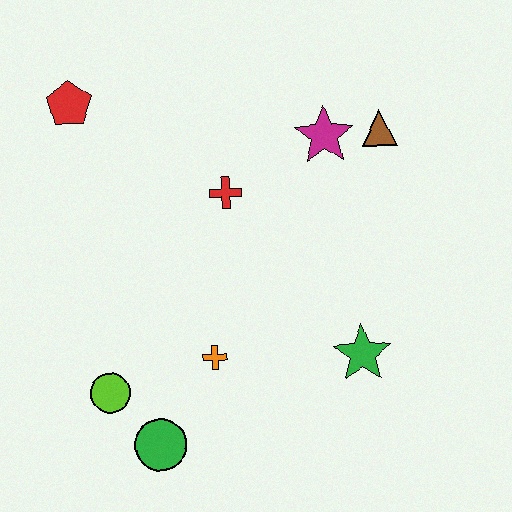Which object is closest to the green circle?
The lime circle is closest to the green circle.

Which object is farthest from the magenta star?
The green circle is farthest from the magenta star.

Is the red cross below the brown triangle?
Yes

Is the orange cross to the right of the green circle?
Yes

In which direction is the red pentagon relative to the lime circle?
The red pentagon is above the lime circle.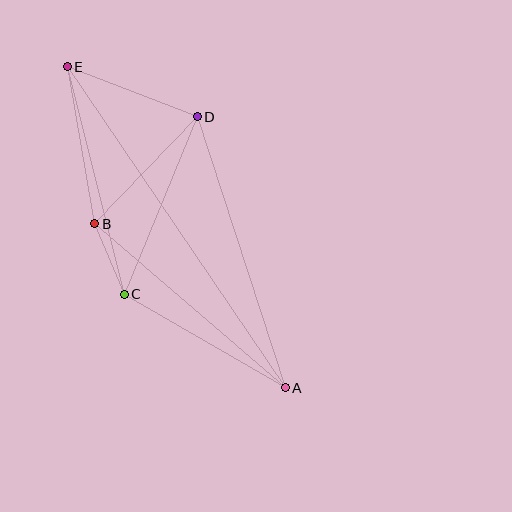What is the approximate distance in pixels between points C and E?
The distance between C and E is approximately 234 pixels.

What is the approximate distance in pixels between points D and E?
The distance between D and E is approximately 139 pixels.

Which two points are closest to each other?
Points B and C are closest to each other.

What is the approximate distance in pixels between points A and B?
The distance between A and B is approximately 251 pixels.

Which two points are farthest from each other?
Points A and E are farthest from each other.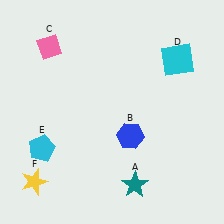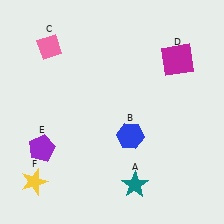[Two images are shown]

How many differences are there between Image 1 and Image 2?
There are 2 differences between the two images.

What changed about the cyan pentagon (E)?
In Image 1, E is cyan. In Image 2, it changed to purple.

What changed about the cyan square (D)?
In Image 1, D is cyan. In Image 2, it changed to magenta.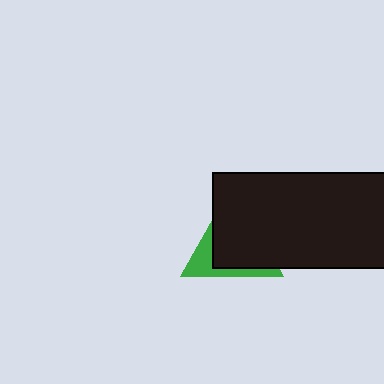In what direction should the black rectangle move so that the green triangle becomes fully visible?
The black rectangle should move toward the upper-right. That is the shortest direction to clear the overlap and leave the green triangle fully visible.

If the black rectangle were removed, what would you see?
You would see the complete green triangle.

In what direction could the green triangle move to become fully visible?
The green triangle could move toward the lower-left. That would shift it out from behind the black rectangle entirely.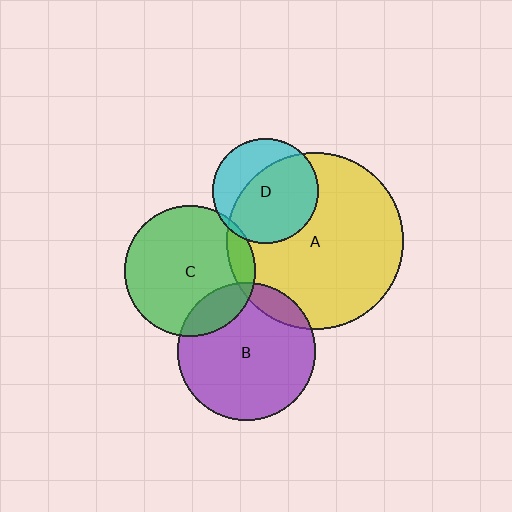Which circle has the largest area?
Circle A (yellow).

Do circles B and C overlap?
Yes.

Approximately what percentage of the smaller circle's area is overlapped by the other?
Approximately 15%.